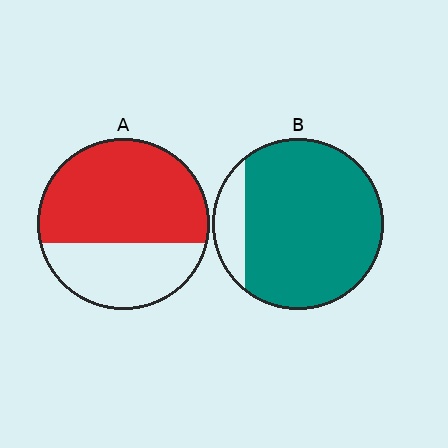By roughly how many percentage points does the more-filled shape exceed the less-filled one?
By roughly 25 percentage points (B over A).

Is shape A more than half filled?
Yes.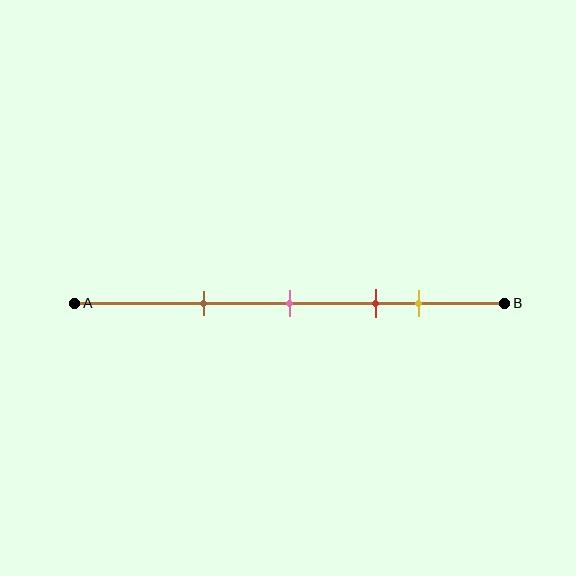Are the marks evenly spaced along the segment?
No, the marks are not evenly spaced.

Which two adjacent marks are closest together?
The red and yellow marks are the closest adjacent pair.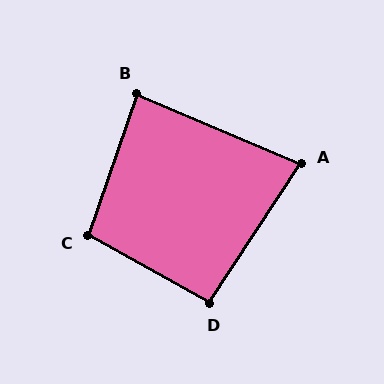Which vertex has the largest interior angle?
C, at approximately 100 degrees.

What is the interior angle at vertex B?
Approximately 86 degrees (approximately right).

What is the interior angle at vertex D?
Approximately 94 degrees (approximately right).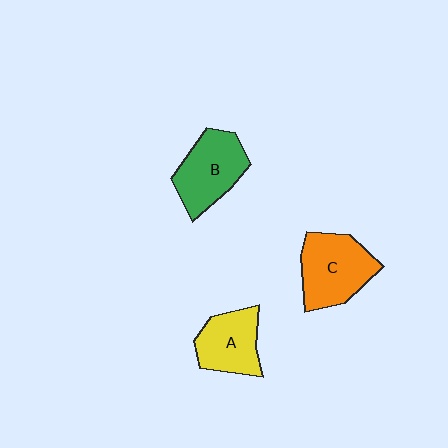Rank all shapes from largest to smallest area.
From largest to smallest: C (orange), B (green), A (yellow).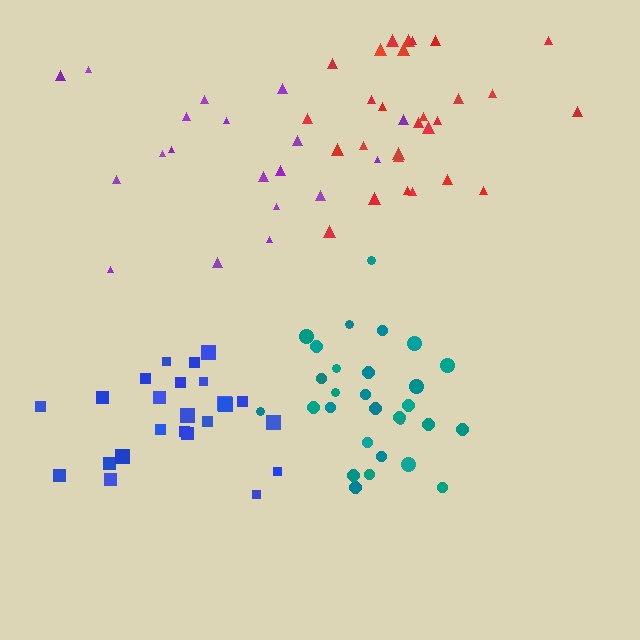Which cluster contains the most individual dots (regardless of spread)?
Teal (29).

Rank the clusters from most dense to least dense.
teal, blue, red, purple.